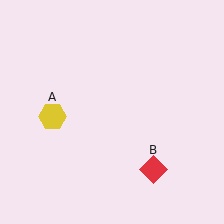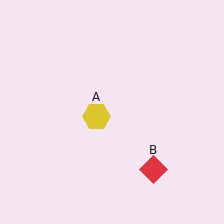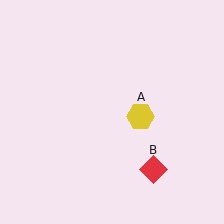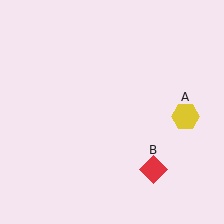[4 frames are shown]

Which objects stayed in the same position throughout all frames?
Red diamond (object B) remained stationary.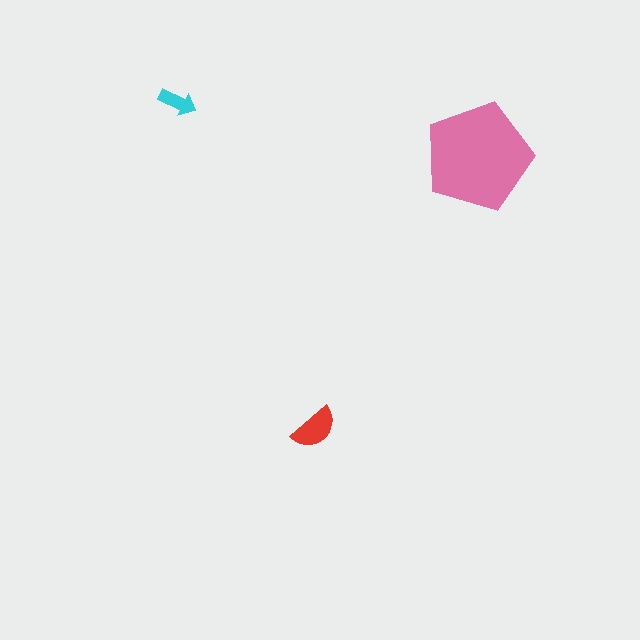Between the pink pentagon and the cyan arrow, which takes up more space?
The pink pentagon.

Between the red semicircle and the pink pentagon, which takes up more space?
The pink pentagon.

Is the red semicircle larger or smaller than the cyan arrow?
Larger.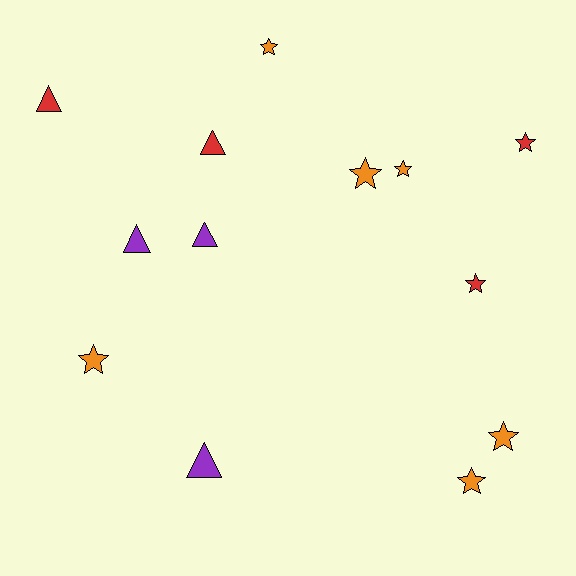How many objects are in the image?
There are 13 objects.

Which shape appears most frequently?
Star, with 8 objects.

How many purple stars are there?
There are no purple stars.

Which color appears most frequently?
Orange, with 6 objects.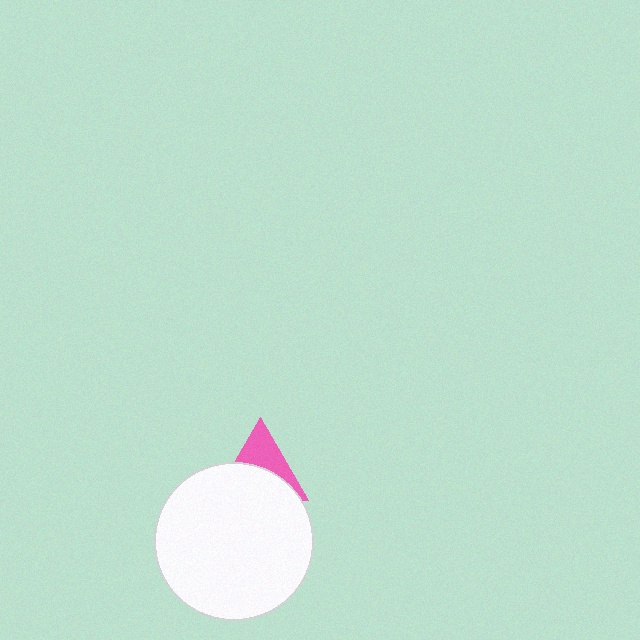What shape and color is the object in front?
The object in front is a white circle.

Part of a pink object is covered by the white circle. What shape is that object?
It is a triangle.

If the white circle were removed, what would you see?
You would see the complete pink triangle.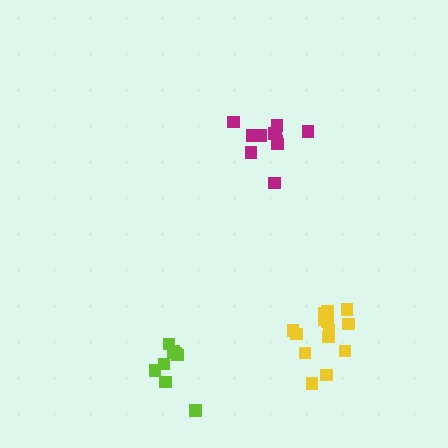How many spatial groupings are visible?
There are 3 spatial groupings.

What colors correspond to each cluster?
The clusters are colored: magenta, lime, yellow.